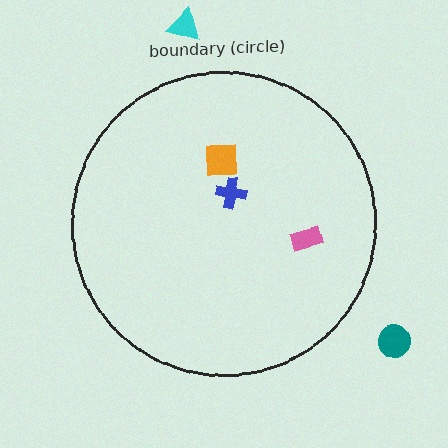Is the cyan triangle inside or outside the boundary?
Outside.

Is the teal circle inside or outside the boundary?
Outside.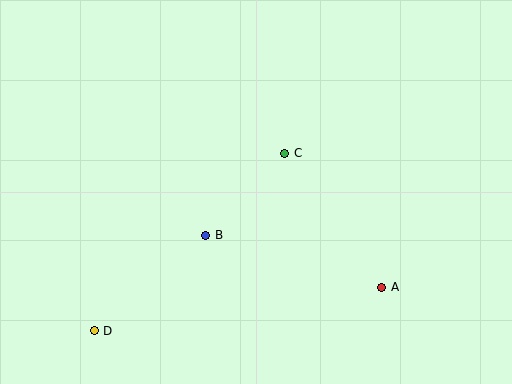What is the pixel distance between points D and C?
The distance between D and C is 260 pixels.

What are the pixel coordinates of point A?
Point A is at (382, 287).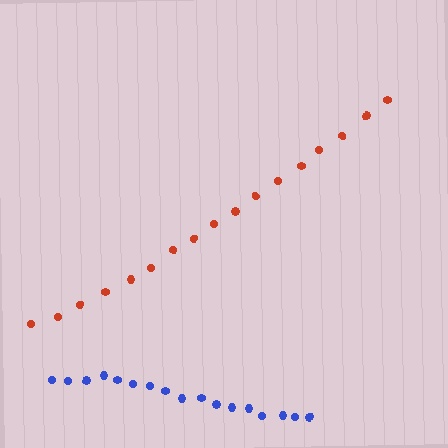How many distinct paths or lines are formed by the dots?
There are 2 distinct paths.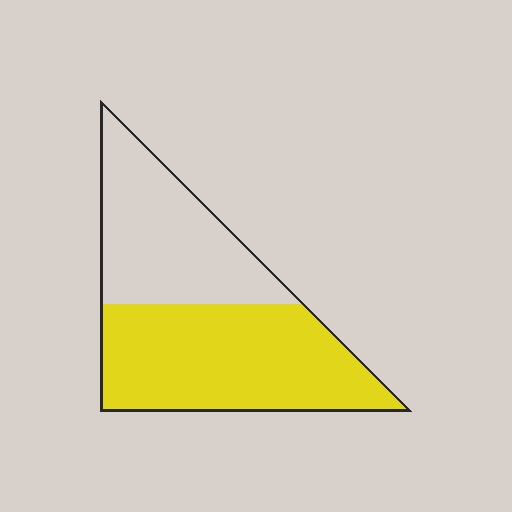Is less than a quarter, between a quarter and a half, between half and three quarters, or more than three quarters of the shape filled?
Between half and three quarters.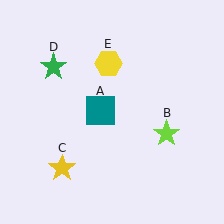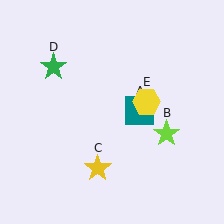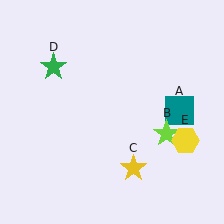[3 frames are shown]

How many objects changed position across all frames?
3 objects changed position: teal square (object A), yellow star (object C), yellow hexagon (object E).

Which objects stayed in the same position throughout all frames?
Lime star (object B) and green star (object D) remained stationary.